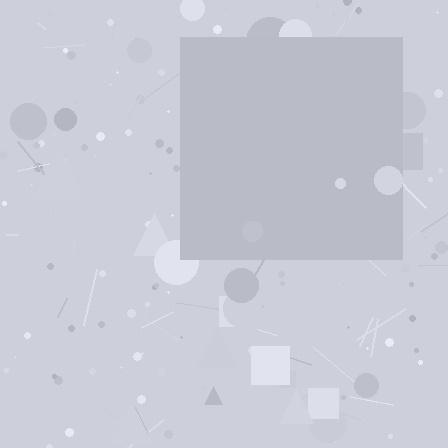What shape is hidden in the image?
A square is hidden in the image.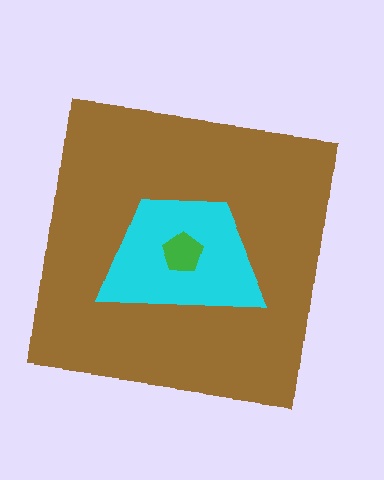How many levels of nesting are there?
3.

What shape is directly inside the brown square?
The cyan trapezoid.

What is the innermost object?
The green pentagon.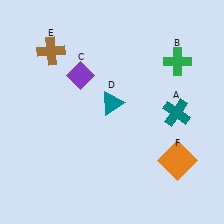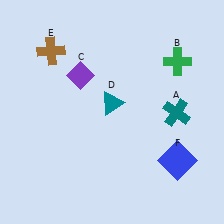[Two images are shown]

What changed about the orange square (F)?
In Image 1, F is orange. In Image 2, it changed to blue.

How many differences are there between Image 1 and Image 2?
There is 1 difference between the two images.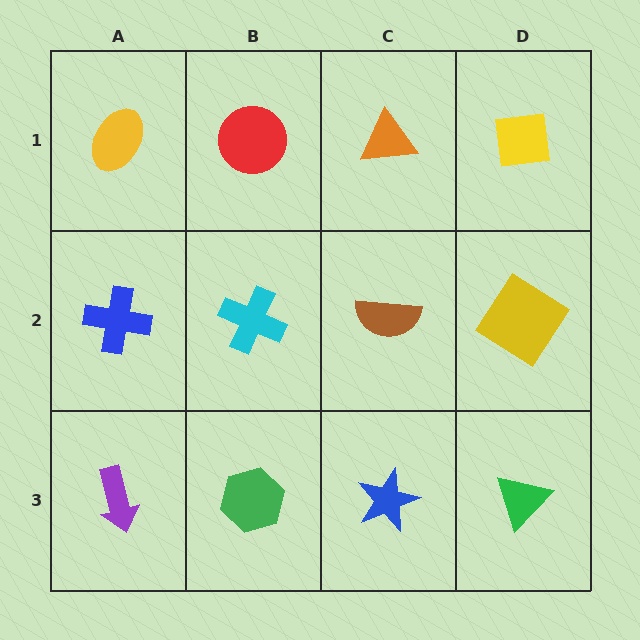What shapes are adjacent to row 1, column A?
A blue cross (row 2, column A), a red circle (row 1, column B).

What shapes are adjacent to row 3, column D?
A yellow diamond (row 2, column D), a blue star (row 3, column C).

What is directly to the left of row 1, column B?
A yellow ellipse.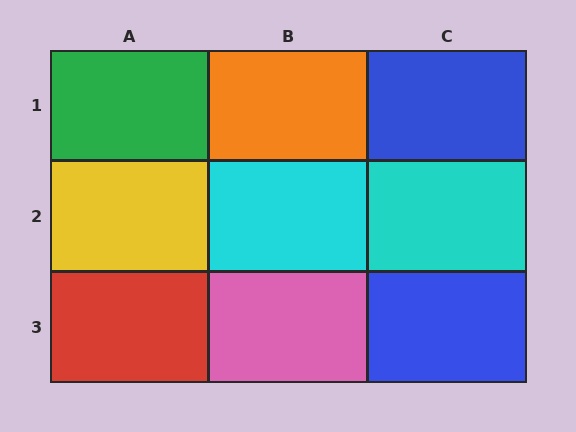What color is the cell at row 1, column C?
Blue.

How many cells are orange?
1 cell is orange.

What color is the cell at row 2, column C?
Cyan.